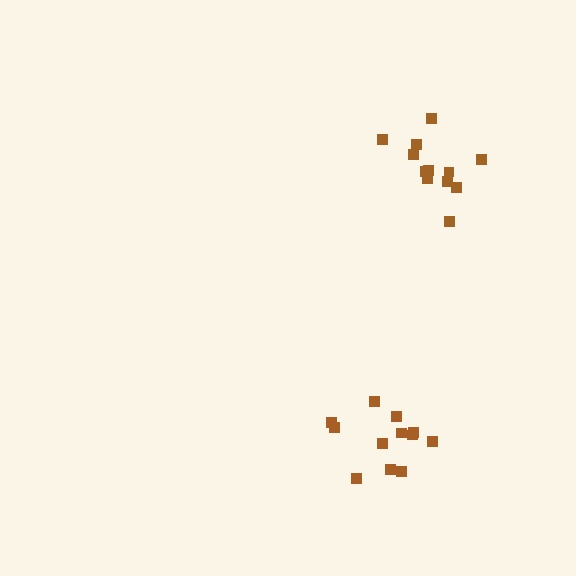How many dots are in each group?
Group 1: 12 dots, Group 2: 12 dots (24 total).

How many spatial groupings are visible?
There are 2 spatial groupings.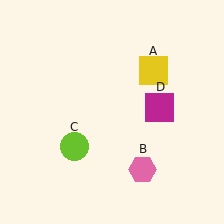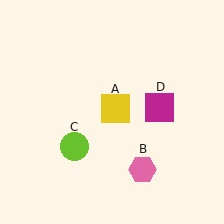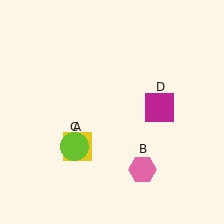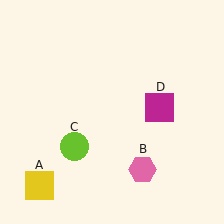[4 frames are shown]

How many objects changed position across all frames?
1 object changed position: yellow square (object A).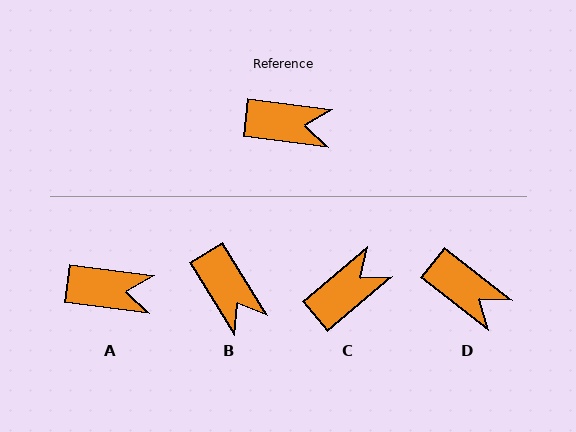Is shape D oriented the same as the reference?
No, it is off by about 31 degrees.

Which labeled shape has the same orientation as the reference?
A.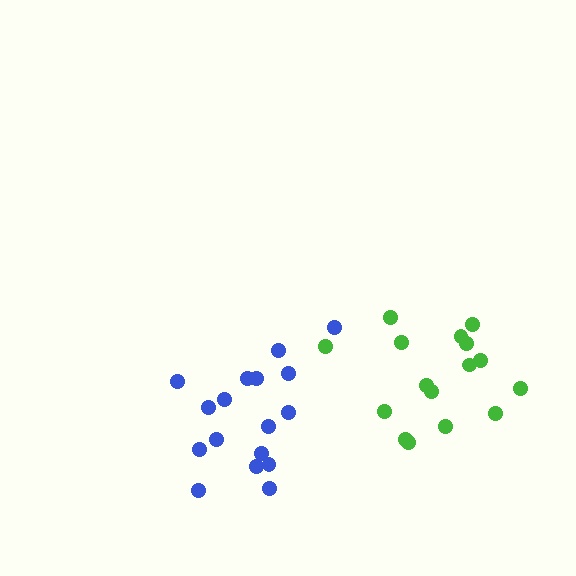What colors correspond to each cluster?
The clusters are colored: blue, green.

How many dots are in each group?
Group 1: 17 dots, Group 2: 16 dots (33 total).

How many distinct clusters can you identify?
There are 2 distinct clusters.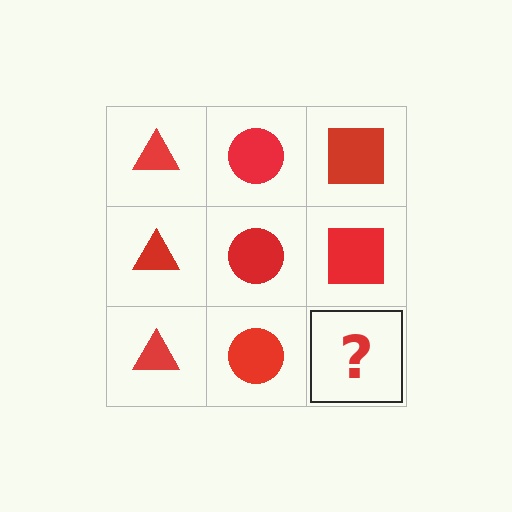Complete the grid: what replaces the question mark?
The question mark should be replaced with a red square.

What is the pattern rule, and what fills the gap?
The rule is that each column has a consistent shape. The gap should be filled with a red square.